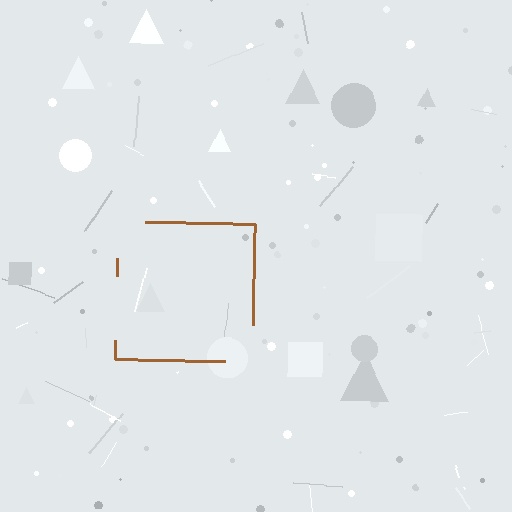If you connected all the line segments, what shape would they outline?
They would outline a square.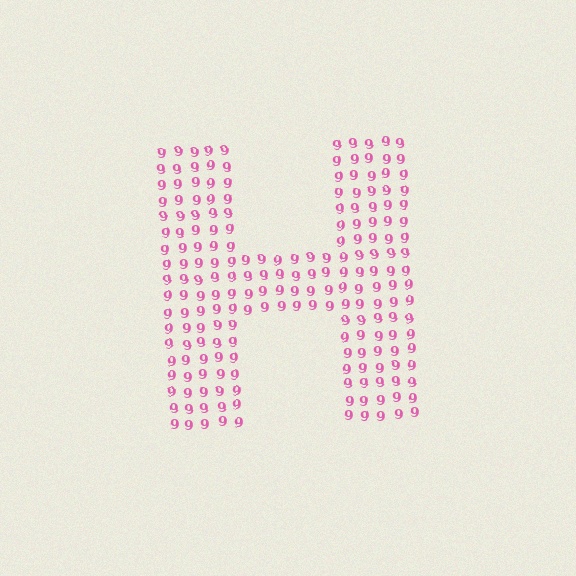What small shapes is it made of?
It is made of small digit 9's.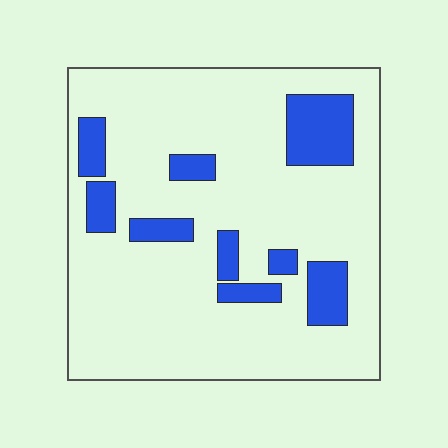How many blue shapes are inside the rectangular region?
9.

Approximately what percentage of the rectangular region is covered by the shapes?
Approximately 15%.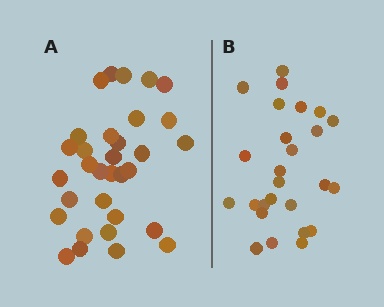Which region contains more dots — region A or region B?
Region A (the left region) has more dots.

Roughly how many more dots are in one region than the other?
Region A has about 6 more dots than region B.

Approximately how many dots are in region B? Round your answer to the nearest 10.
About 30 dots. (The exact count is 26, which rounds to 30.)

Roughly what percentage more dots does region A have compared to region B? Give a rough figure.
About 25% more.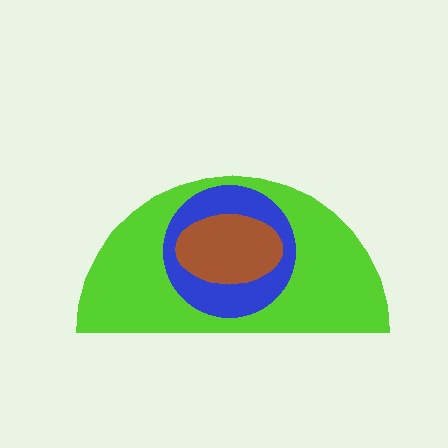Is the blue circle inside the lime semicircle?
Yes.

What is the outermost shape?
The lime semicircle.